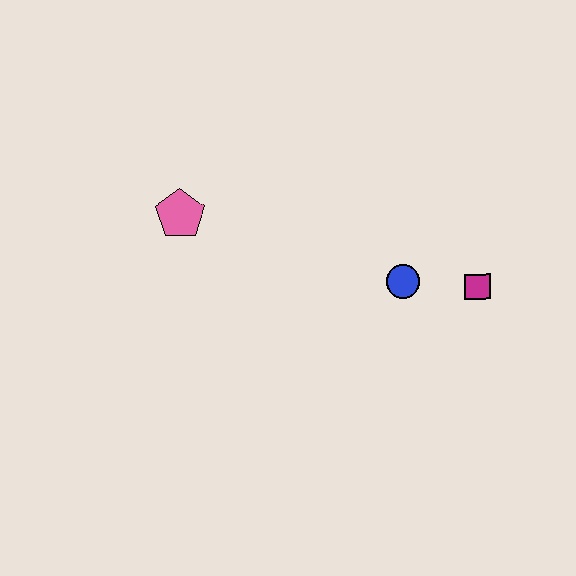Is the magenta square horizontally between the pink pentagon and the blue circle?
No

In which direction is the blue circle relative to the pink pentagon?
The blue circle is to the right of the pink pentagon.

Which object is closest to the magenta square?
The blue circle is closest to the magenta square.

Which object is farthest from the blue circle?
The pink pentagon is farthest from the blue circle.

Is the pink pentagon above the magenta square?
Yes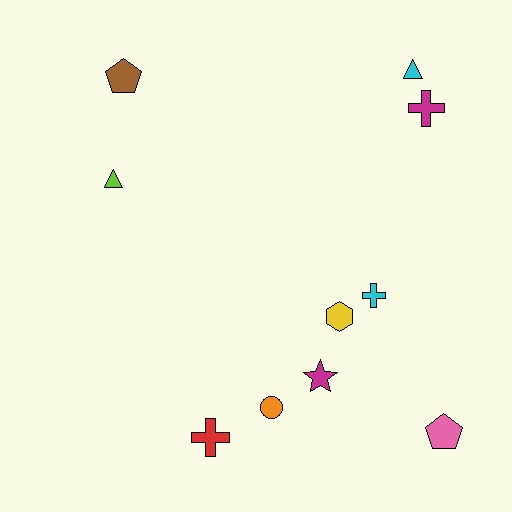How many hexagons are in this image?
There is 1 hexagon.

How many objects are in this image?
There are 10 objects.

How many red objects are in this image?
There is 1 red object.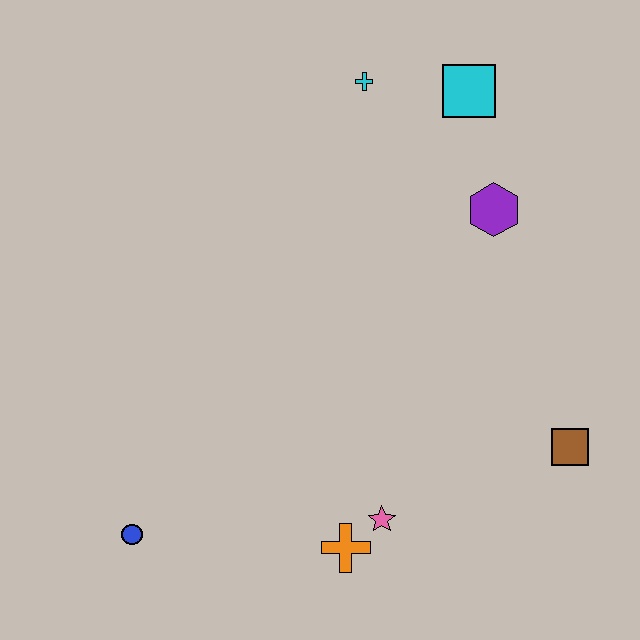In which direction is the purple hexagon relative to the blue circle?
The purple hexagon is to the right of the blue circle.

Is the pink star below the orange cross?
No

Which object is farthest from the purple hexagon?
The blue circle is farthest from the purple hexagon.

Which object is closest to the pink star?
The orange cross is closest to the pink star.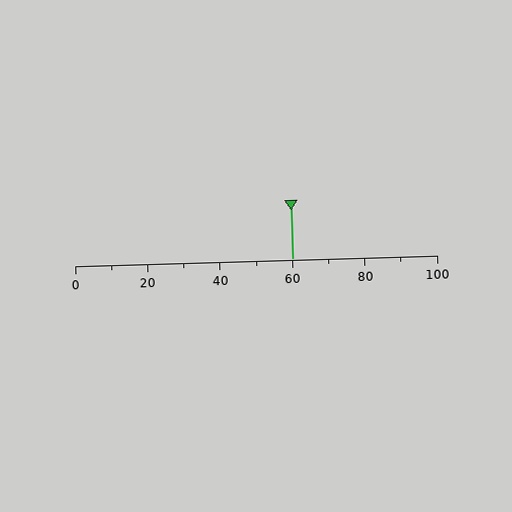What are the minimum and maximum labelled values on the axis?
The axis runs from 0 to 100.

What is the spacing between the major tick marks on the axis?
The major ticks are spaced 20 apart.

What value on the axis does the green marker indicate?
The marker indicates approximately 60.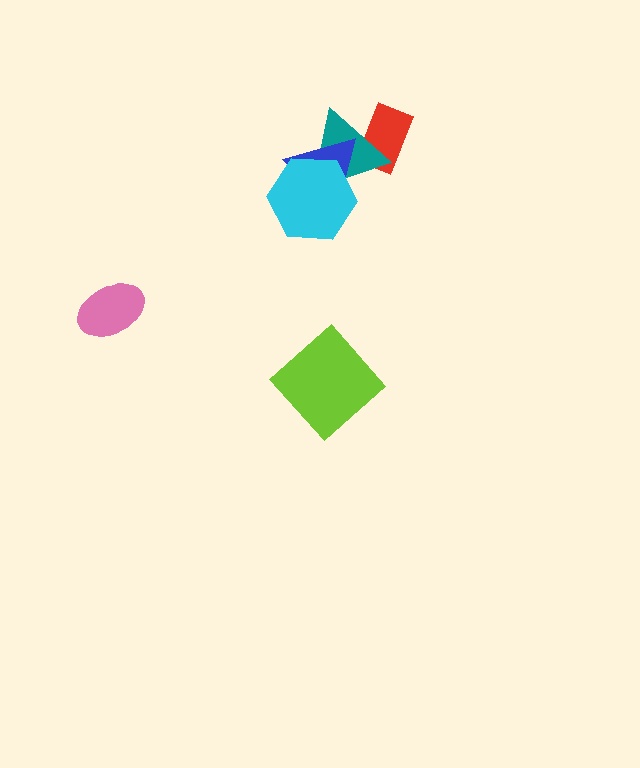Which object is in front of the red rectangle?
The teal triangle is in front of the red rectangle.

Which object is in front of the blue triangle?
The cyan hexagon is in front of the blue triangle.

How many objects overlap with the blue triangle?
2 objects overlap with the blue triangle.